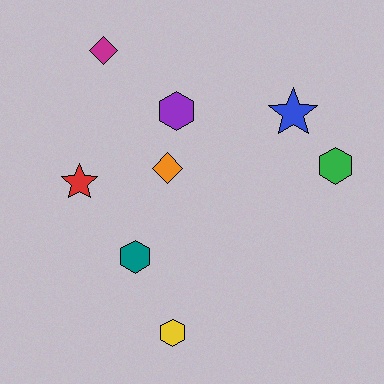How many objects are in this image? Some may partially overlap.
There are 8 objects.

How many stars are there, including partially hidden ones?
There are 2 stars.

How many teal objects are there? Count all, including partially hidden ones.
There is 1 teal object.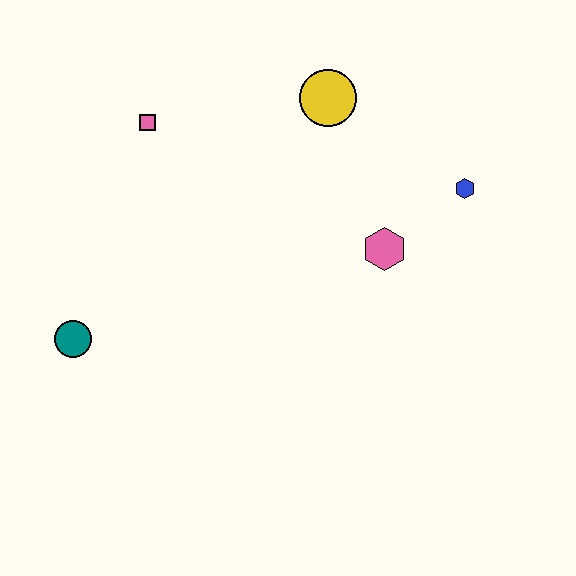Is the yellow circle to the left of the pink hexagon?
Yes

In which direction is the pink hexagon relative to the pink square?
The pink hexagon is to the right of the pink square.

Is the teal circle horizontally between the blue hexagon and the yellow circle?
No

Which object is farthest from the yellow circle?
The teal circle is farthest from the yellow circle.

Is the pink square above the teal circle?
Yes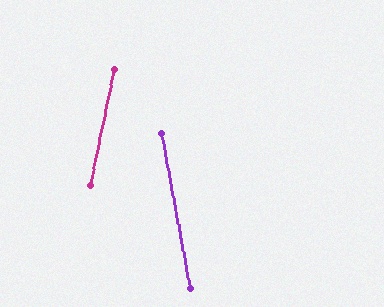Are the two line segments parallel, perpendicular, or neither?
Neither parallel nor perpendicular — they differ by about 22°.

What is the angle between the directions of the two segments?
Approximately 22 degrees.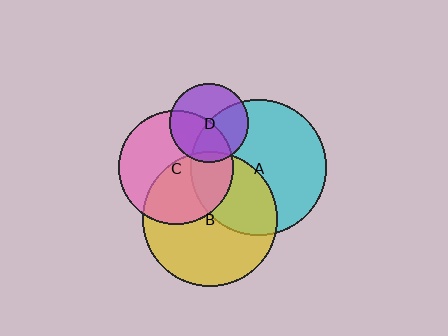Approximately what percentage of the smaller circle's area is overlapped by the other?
Approximately 25%.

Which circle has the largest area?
Circle A (cyan).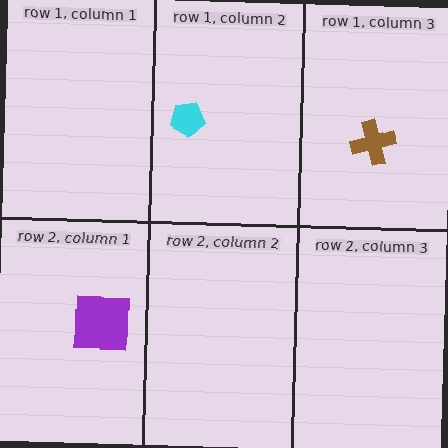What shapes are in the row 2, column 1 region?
The purple square.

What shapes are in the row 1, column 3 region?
The brown cross.